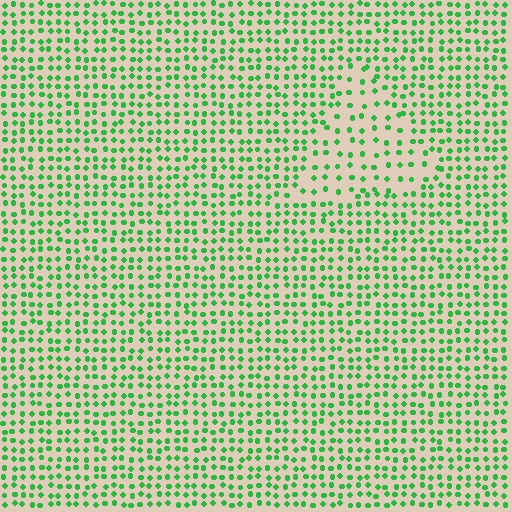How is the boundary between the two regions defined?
The boundary is defined by a change in element density (approximately 1.8x ratio). All elements are the same color, size, and shape.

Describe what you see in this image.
The image contains small green elements arranged at two different densities. A triangle-shaped region is visible where the elements are less densely packed than the surrounding area.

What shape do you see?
I see a triangle.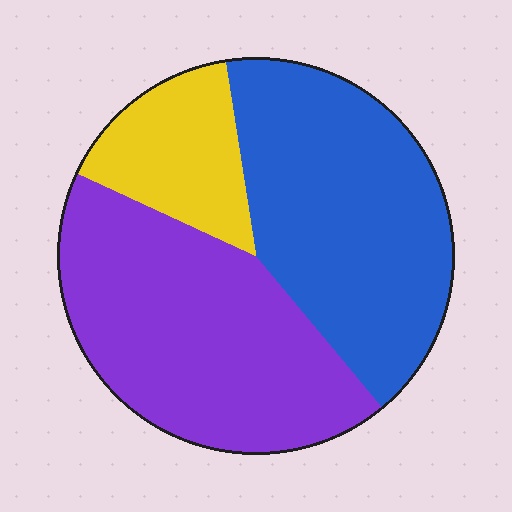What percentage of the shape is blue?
Blue covers roughly 40% of the shape.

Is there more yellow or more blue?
Blue.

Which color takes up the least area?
Yellow, at roughly 15%.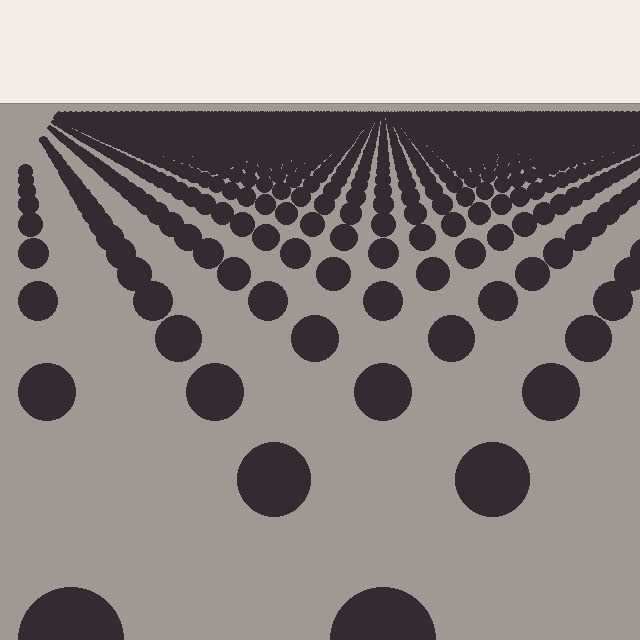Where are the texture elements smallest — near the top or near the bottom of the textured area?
Near the top.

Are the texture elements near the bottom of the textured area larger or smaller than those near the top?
Larger. Near the bottom, elements are closer to the viewer and appear at a bigger on-screen size.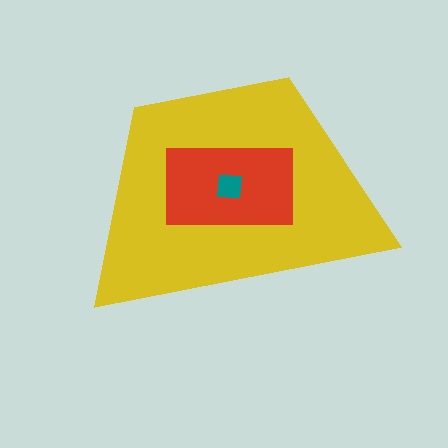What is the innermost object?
The teal square.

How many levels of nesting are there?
3.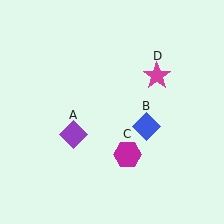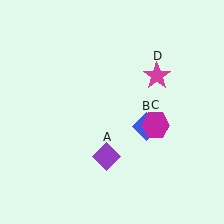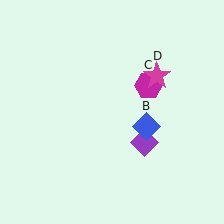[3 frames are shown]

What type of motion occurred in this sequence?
The purple diamond (object A), magenta hexagon (object C) rotated counterclockwise around the center of the scene.